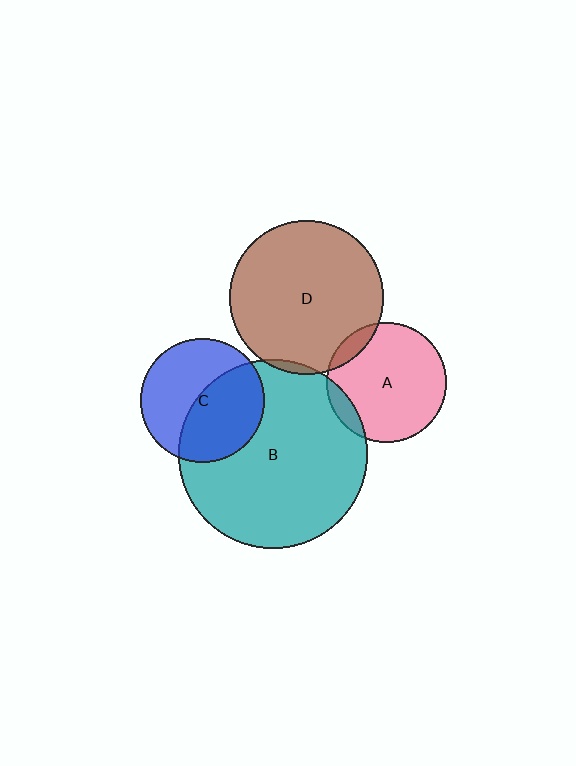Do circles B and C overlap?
Yes.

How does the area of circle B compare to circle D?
Approximately 1.5 times.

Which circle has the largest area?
Circle B (teal).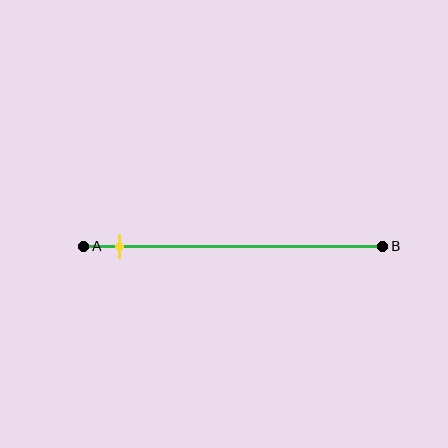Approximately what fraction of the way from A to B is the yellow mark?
The yellow mark is approximately 10% of the way from A to B.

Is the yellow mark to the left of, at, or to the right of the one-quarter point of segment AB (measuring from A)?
The yellow mark is to the left of the one-quarter point of segment AB.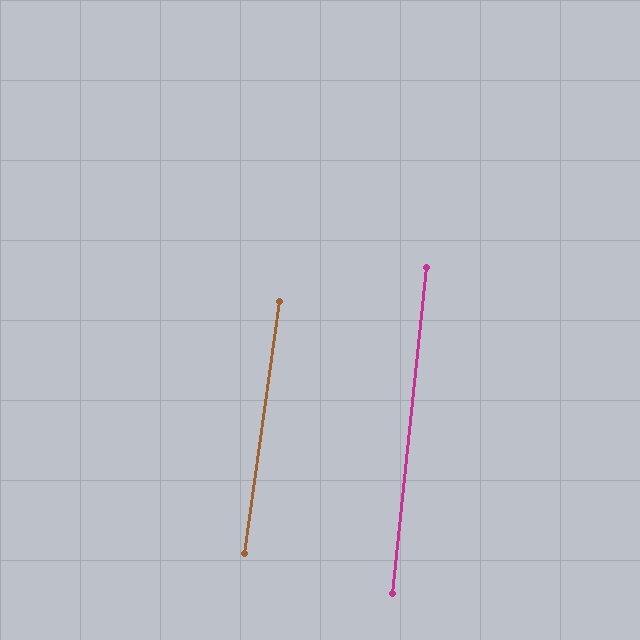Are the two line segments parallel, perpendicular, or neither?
Parallel — their directions differ by only 2.0°.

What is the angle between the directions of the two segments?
Approximately 2 degrees.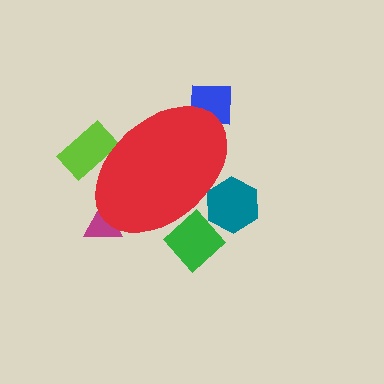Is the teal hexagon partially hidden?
Yes, the teal hexagon is partially hidden behind the red ellipse.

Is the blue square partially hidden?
Yes, the blue square is partially hidden behind the red ellipse.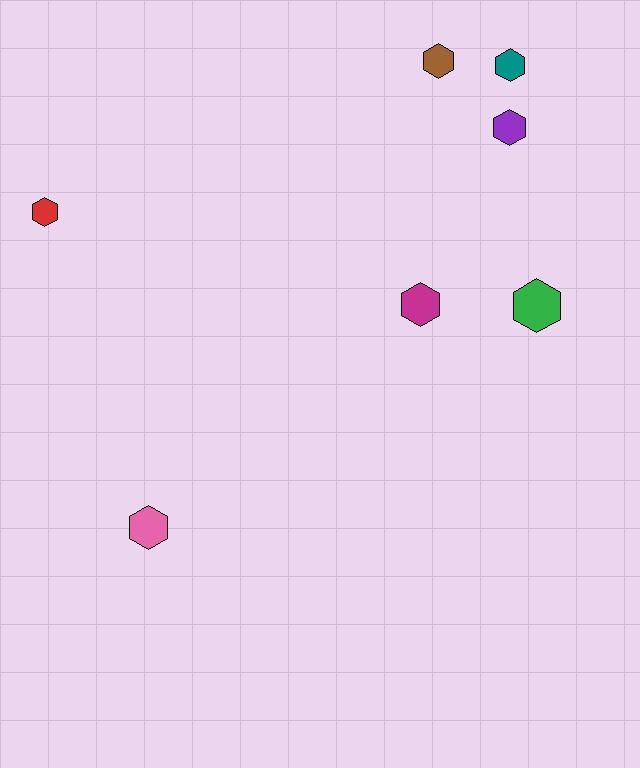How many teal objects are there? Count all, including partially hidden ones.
There is 1 teal object.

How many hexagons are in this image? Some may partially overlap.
There are 7 hexagons.